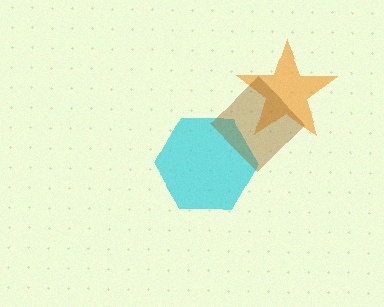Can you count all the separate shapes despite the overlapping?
Yes, there are 3 separate shapes.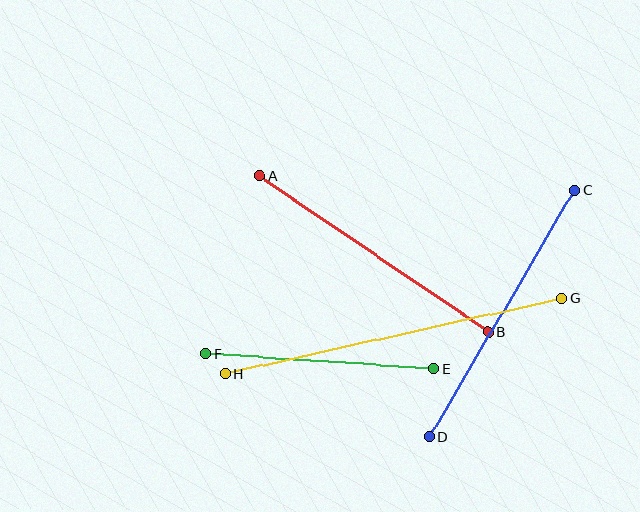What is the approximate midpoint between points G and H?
The midpoint is at approximately (393, 336) pixels.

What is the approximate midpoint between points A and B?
The midpoint is at approximately (374, 254) pixels.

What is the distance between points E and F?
The distance is approximately 228 pixels.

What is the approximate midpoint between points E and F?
The midpoint is at approximately (320, 361) pixels.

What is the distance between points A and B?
The distance is approximately 277 pixels.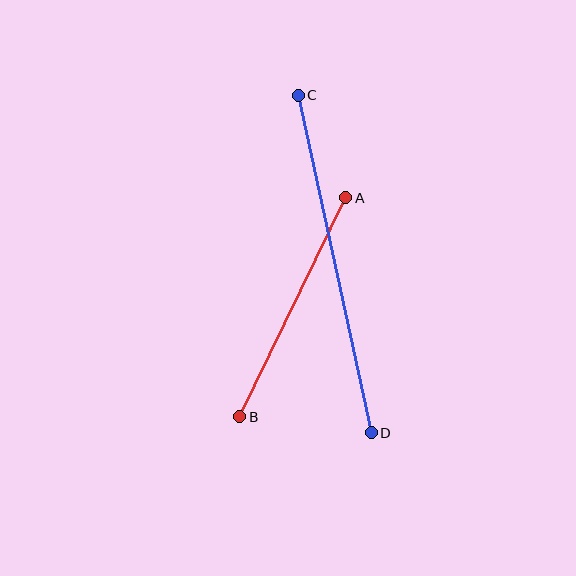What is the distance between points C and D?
The distance is approximately 345 pixels.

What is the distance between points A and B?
The distance is approximately 244 pixels.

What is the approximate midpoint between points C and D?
The midpoint is at approximately (335, 264) pixels.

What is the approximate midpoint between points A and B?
The midpoint is at approximately (293, 307) pixels.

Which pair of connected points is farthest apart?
Points C and D are farthest apart.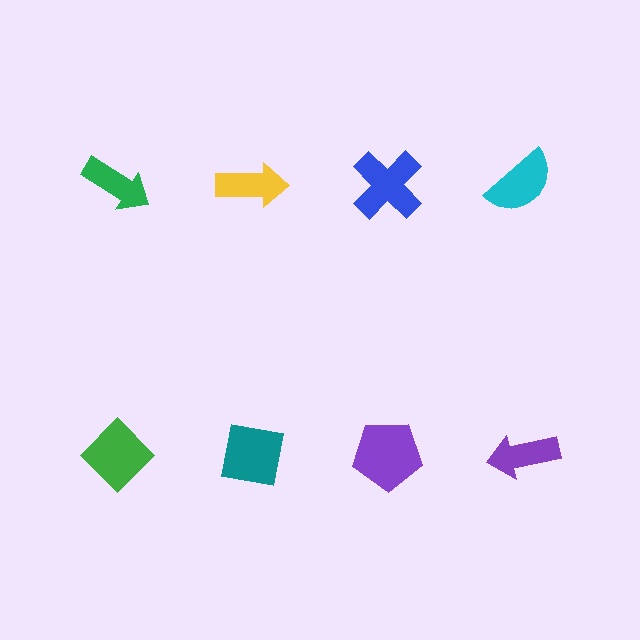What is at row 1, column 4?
A cyan semicircle.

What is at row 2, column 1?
A green diamond.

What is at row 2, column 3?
A purple pentagon.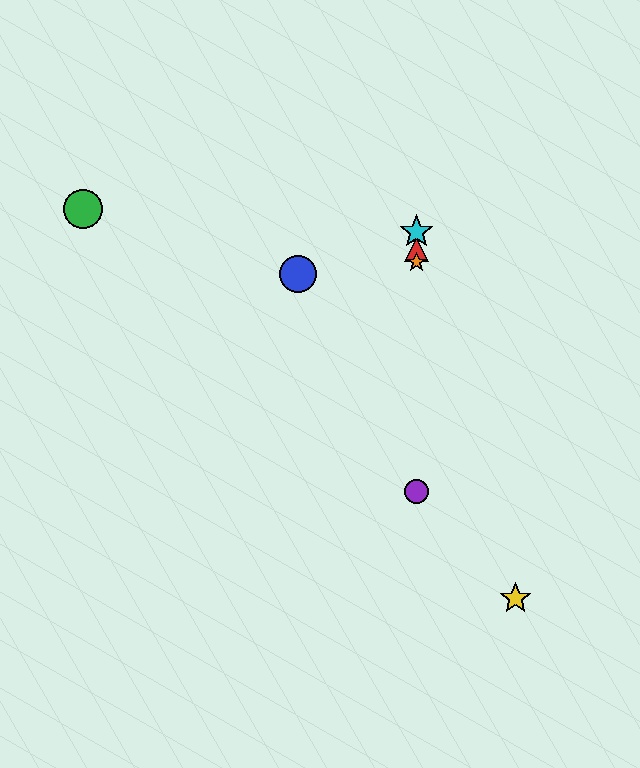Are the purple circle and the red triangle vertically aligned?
Yes, both are at x≈417.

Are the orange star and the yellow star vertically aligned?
No, the orange star is at x≈417 and the yellow star is at x≈516.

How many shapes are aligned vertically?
4 shapes (the red triangle, the purple circle, the orange star, the cyan star) are aligned vertically.